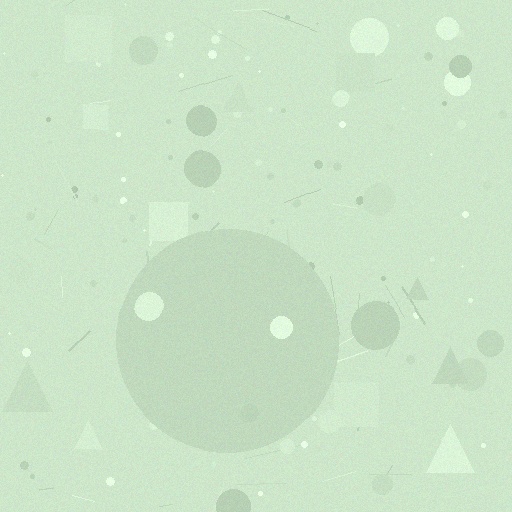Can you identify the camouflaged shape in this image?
The camouflaged shape is a circle.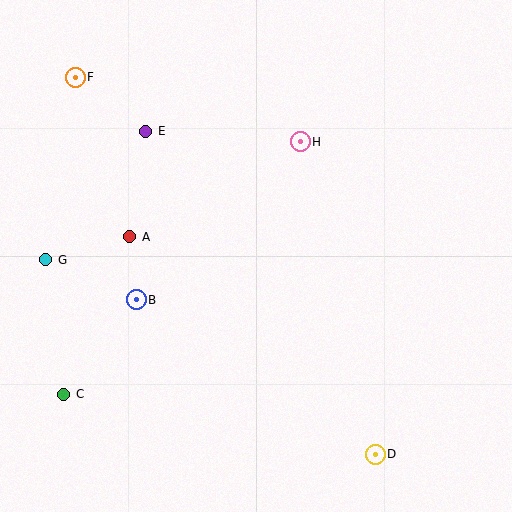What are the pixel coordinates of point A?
Point A is at (130, 237).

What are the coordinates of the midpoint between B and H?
The midpoint between B and H is at (218, 221).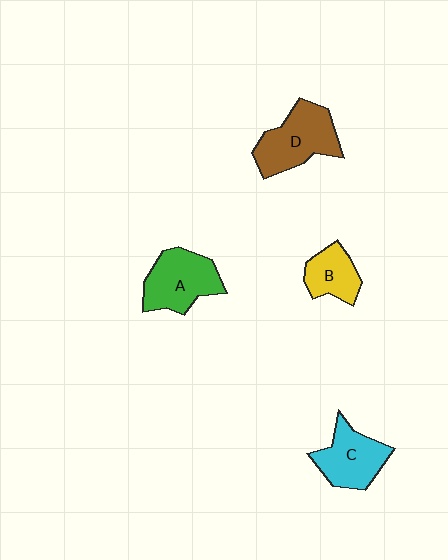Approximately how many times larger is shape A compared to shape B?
Approximately 1.5 times.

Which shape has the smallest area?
Shape B (yellow).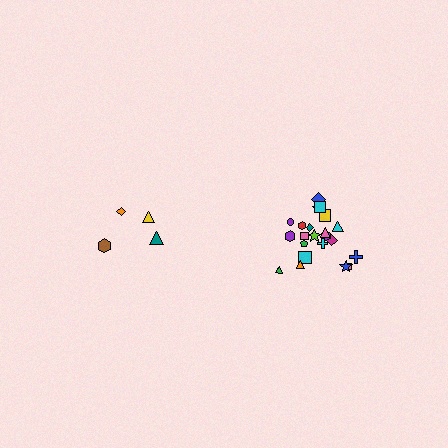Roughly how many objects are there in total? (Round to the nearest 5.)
Roughly 25 objects in total.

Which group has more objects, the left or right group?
The right group.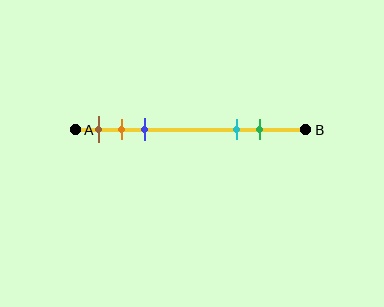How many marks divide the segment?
There are 5 marks dividing the segment.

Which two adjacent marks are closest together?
The orange and blue marks are the closest adjacent pair.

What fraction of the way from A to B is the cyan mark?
The cyan mark is approximately 70% (0.7) of the way from A to B.